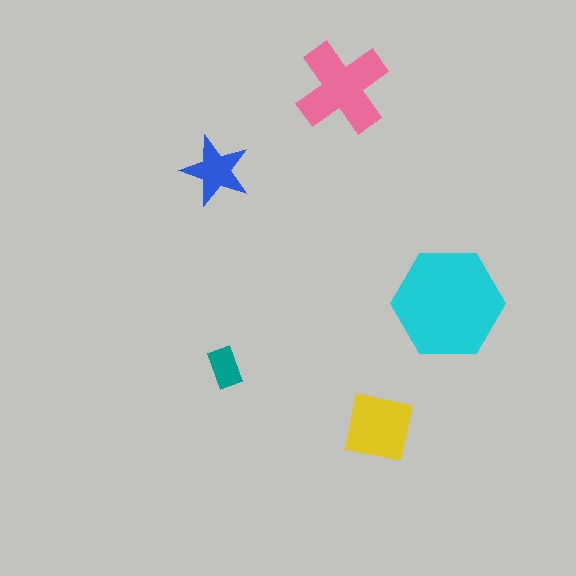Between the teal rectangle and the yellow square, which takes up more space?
The yellow square.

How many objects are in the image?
There are 5 objects in the image.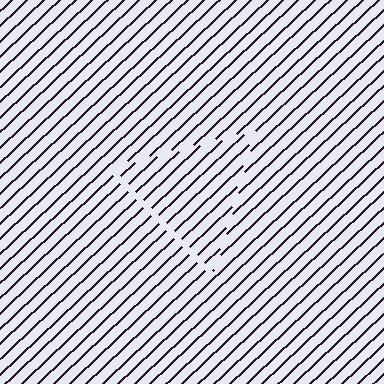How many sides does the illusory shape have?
3 sides — the line-ends trace a triangle.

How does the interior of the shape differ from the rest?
The interior of the shape contains the same grating, shifted by half a period — the contour is defined by the phase discontinuity where line-ends from the inner and outer gratings abut.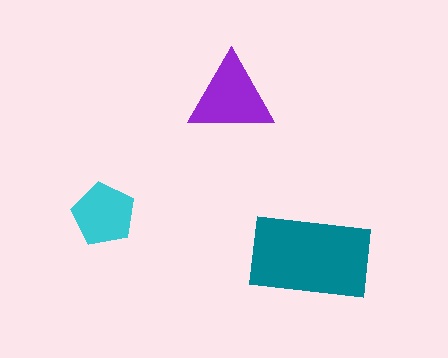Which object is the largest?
The teal rectangle.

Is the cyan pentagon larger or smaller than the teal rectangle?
Smaller.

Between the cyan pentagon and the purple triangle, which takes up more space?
The purple triangle.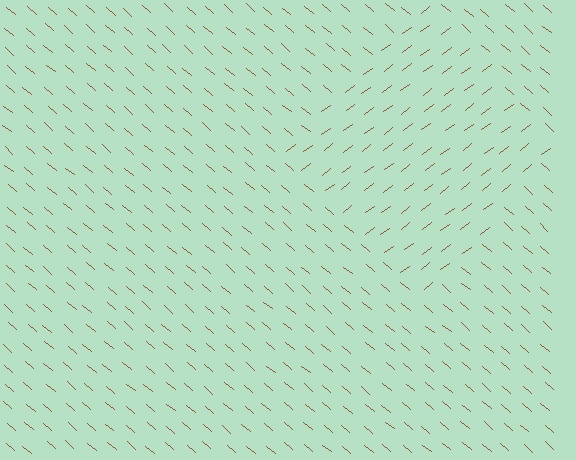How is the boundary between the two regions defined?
The boundary is defined purely by a change in line orientation (approximately 77 degrees difference). All lines are the same color and thickness.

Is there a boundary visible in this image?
Yes, there is a texture boundary formed by a change in line orientation.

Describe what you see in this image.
The image is filled with small brown line segments. A diamond region in the image has lines oriented differently from the surrounding lines, creating a visible texture boundary.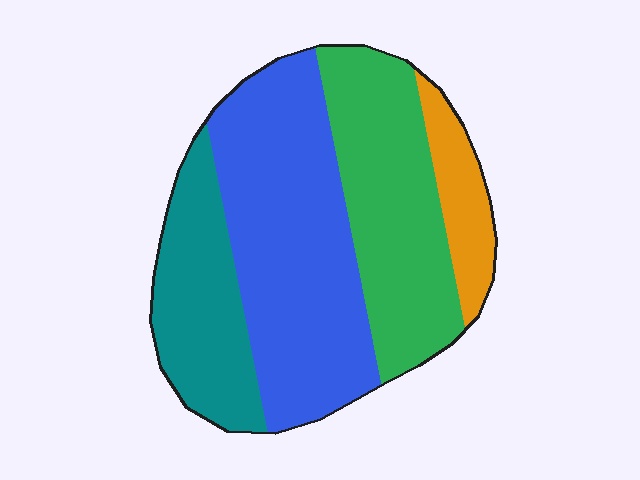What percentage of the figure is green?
Green covers roughly 30% of the figure.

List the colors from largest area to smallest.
From largest to smallest: blue, green, teal, orange.